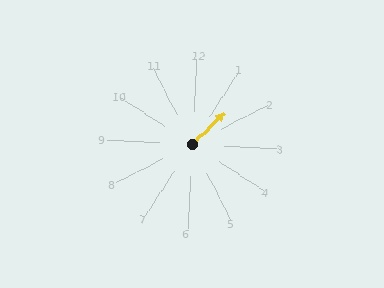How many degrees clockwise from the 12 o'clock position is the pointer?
Approximately 43 degrees.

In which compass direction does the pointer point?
Northeast.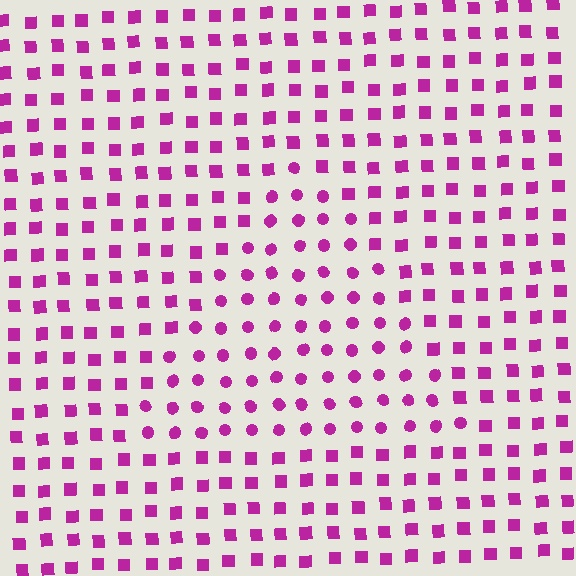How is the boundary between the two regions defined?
The boundary is defined by a change in element shape: circles inside vs. squares outside. All elements share the same color and spacing.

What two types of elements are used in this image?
The image uses circles inside the triangle region and squares outside it.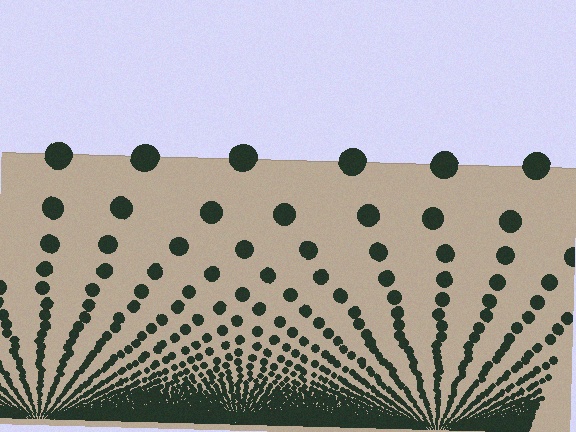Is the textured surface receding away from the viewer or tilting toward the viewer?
The surface appears to tilt toward the viewer. Texture elements get larger and sparser toward the top.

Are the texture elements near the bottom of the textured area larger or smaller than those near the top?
Smaller. The gradient is inverted — elements near the bottom are smaller and denser.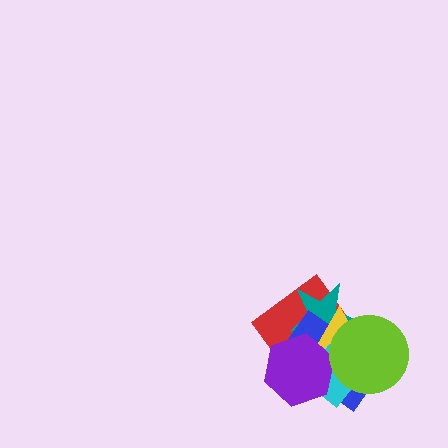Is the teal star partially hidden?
Yes, it is partially covered by another shape.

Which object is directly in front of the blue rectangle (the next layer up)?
The yellow triangle is directly in front of the blue rectangle.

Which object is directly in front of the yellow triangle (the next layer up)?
The cyan diamond is directly in front of the yellow triangle.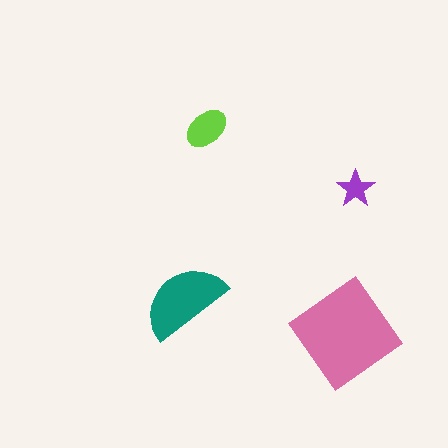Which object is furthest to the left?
The teal semicircle is leftmost.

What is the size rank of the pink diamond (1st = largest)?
1st.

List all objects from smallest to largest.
The purple star, the lime ellipse, the teal semicircle, the pink diamond.